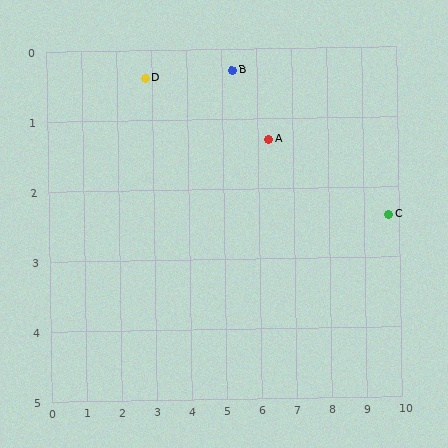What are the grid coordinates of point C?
Point C is at approximately (9.7, 2.4).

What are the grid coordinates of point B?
Point B is at approximately (5.3, 0.3).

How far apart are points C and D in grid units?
Points C and D are about 7.2 grid units apart.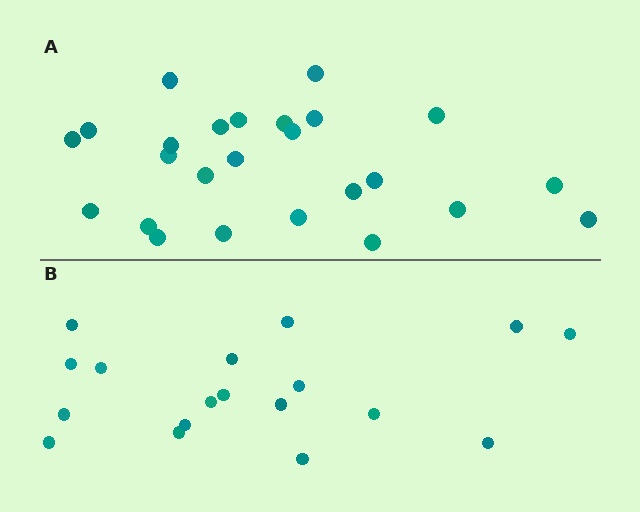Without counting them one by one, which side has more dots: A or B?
Region A (the top region) has more dots.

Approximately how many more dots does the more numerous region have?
Region A has roughly 8 or so more dots than region B.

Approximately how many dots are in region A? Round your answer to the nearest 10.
About 20 dots. (The exact count is 25, which rounds to 20.)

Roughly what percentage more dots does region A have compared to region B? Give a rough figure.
About 40% more.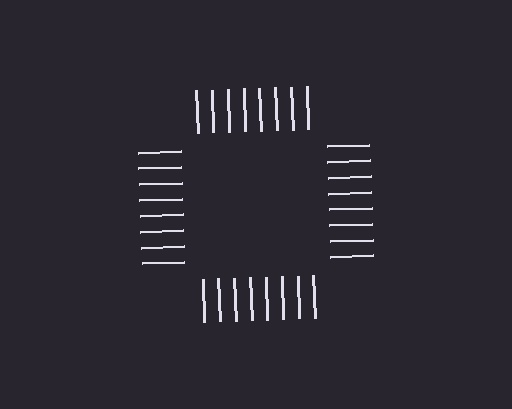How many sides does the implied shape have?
4 sides — the line-ends trace a square.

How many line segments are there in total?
32 — 8 along each of the 4 edges.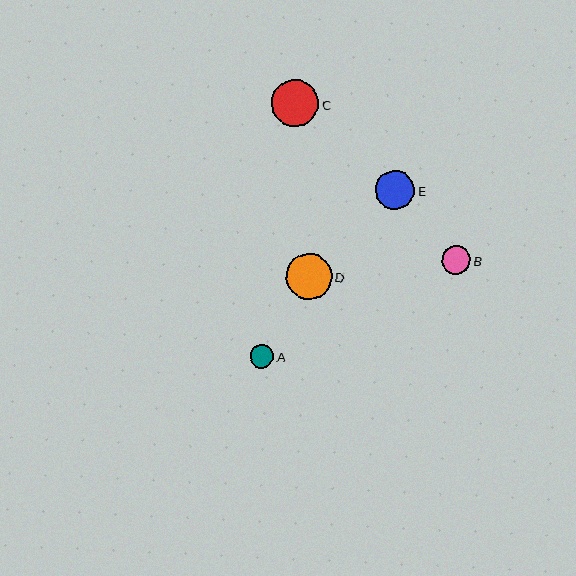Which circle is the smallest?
Circle A is the smallest with a size of approximately 24 pixels.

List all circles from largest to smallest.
From largest to smallest: C, D, E, B, A.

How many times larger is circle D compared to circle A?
Circle D is approximately 1.9 times the size of circle A.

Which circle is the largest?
Circle C is the largest with a size of approximately 47 pixels.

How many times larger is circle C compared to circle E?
Circle C is approximately 1.2 times the size of circle E.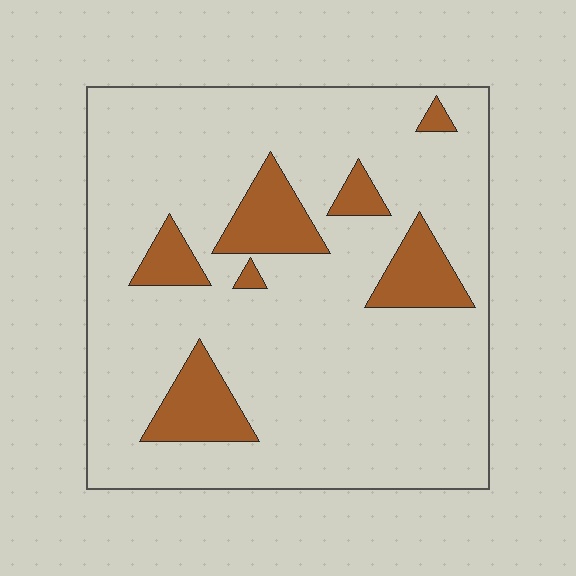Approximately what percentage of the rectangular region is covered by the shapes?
Approximately 15%.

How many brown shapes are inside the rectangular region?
7.